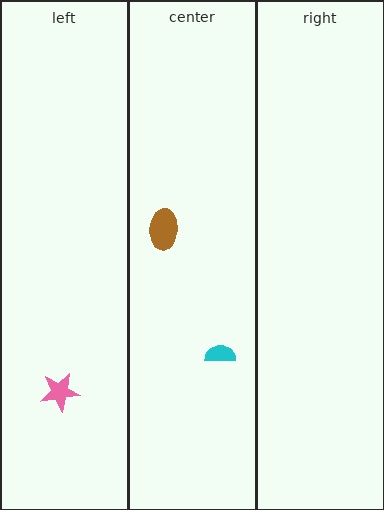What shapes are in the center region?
The brown ellipse, the cyan semicircle.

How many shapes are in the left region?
1.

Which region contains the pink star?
The left region.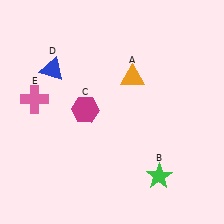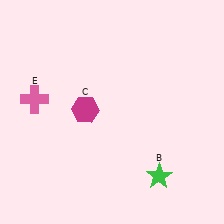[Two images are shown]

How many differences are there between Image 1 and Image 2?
There are 2 differences between the two images.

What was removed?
The blue triangle (D), the orange triangle (A) were removed in Image 2.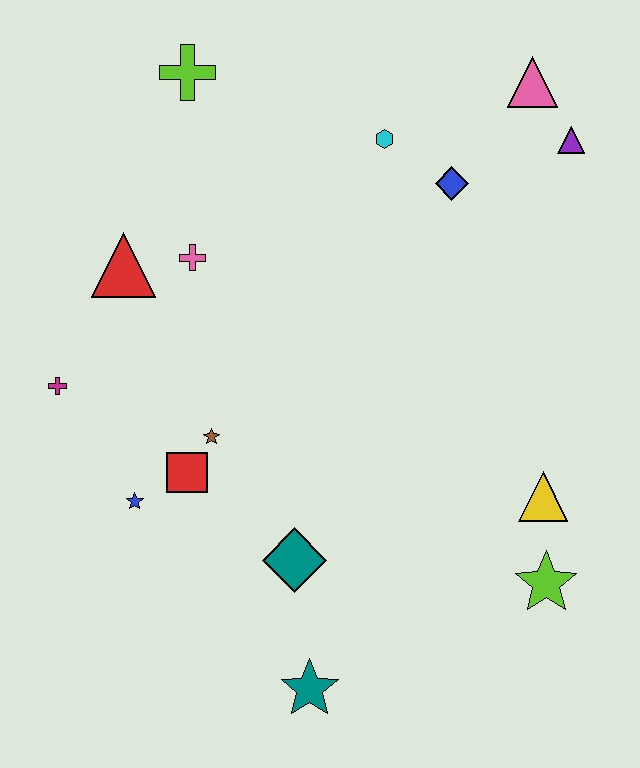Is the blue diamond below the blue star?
No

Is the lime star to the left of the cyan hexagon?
No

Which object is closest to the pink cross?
The red triangle is closest to the pink cross.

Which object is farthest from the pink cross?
The lime star is farthest from the pink cross.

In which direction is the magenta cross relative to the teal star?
The magenta cross is above the teal star.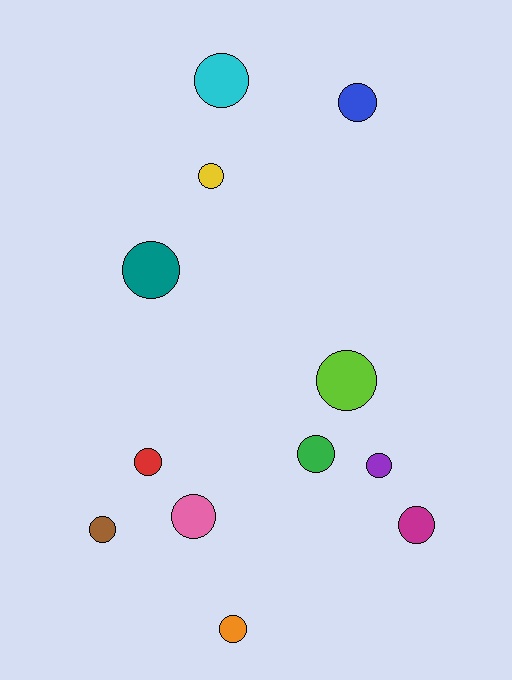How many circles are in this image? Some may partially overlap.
There are 12 circles.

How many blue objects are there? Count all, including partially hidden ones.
There is 1 blue object.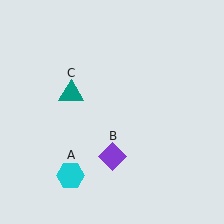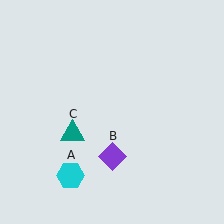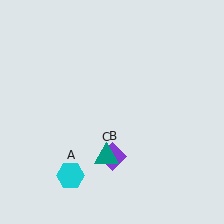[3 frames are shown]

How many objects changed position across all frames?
1 object changed position: teal triangle (object C).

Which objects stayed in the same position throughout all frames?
Cyan hexagon (object A) and purple diamond (object B) remained stationary.